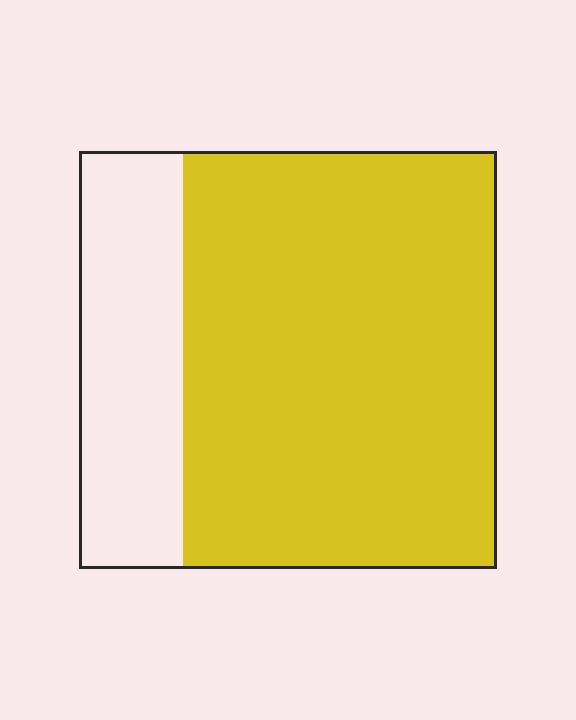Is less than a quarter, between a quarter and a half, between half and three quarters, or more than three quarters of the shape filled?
More than three quarters.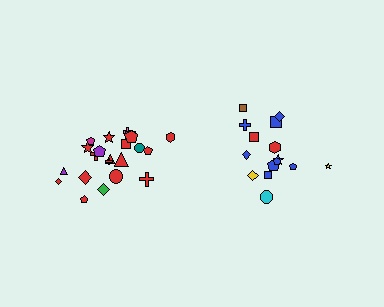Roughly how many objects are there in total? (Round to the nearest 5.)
Roughly 35 objects in total.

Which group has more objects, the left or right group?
The left group.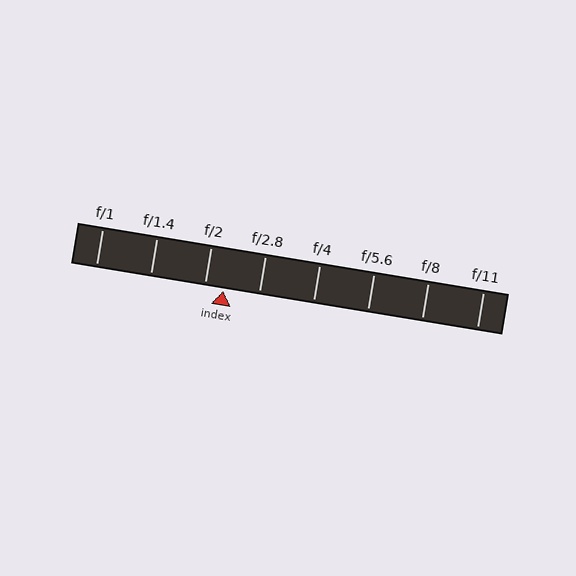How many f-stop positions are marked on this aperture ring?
There are 8 f-stop positions marked.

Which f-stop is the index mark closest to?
The index mark is closest to f/2.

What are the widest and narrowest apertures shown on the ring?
The widest aperture shown is f/1 and the narrowest is f/11.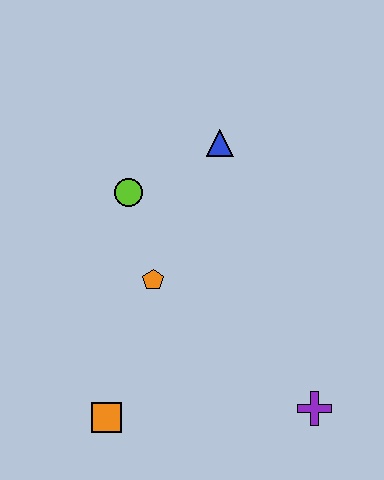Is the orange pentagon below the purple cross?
No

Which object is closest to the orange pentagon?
The lime circle is closest to the orange pentagon.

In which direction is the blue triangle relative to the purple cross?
The blue triangle is above the purple cross.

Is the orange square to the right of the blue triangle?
No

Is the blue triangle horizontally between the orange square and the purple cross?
Yes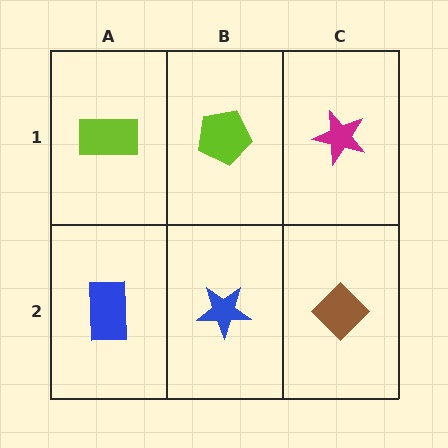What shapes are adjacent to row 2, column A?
A lime rectangle (row 1, column A), a blue star (row 2, column B).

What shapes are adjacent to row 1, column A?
A blue rectangle (row 2, column A), a lime pentagon (row 1, column B).